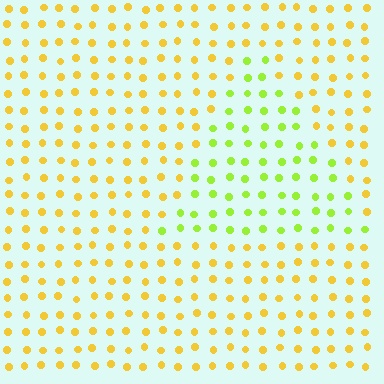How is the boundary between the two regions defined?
The boundary is defined purely by a slight shift in hue (about 42 degrees). Spacing, size, and orientation are identical on both sides.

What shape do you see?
I see a triangle.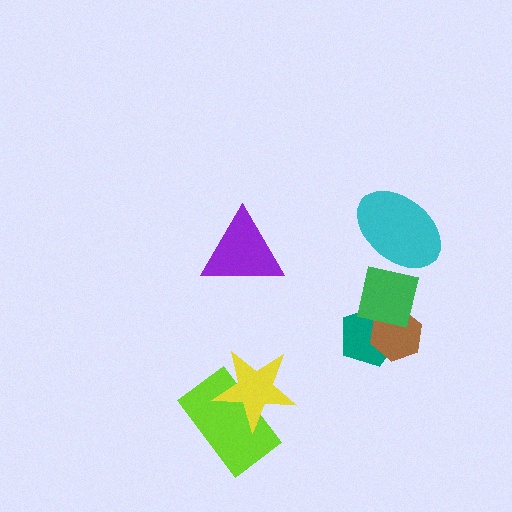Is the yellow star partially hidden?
No, no other shape covers it.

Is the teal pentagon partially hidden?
Yes, it is partially covered by another shape.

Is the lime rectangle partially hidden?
Yes, it is partially covered by another shape.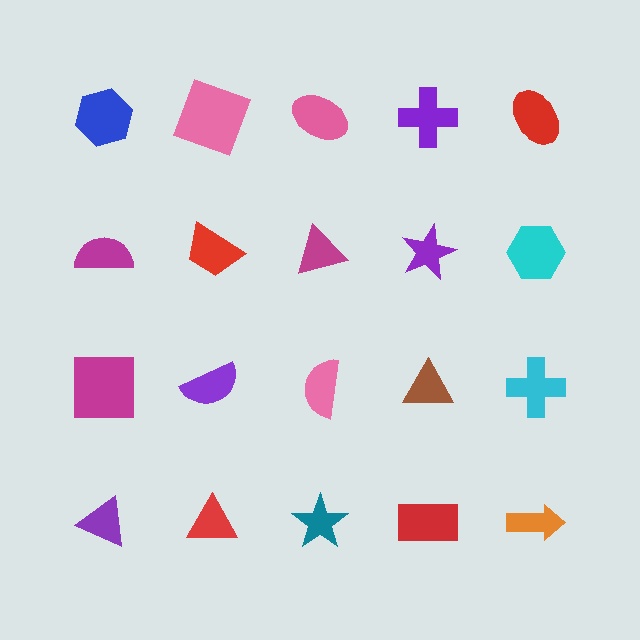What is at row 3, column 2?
A purple semicircle.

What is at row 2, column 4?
A purple star.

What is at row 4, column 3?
A teal star.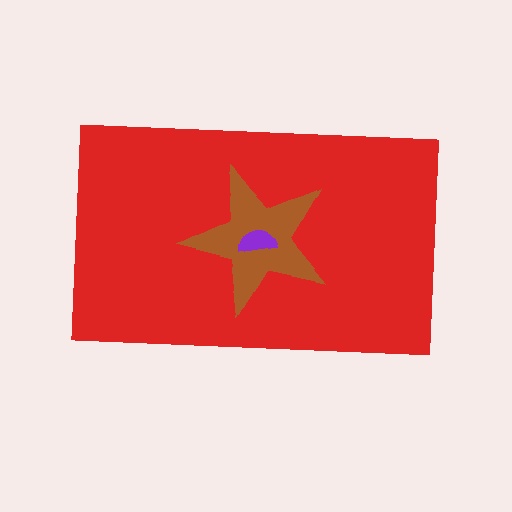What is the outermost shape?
The red rectangle.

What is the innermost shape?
The purple semicircle.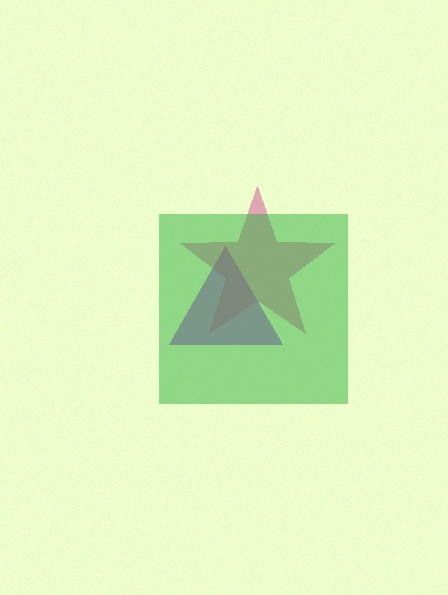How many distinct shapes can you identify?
There are 3 distinct shapes: a purple triangle, a magenta star, a green square.